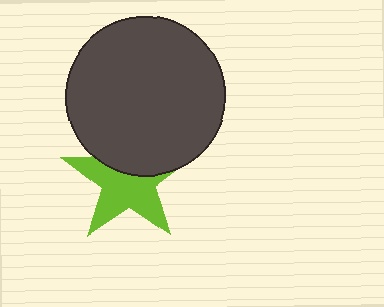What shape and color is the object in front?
The object in front is a dark gray circle.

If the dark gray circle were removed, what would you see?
You would see the complete lime star.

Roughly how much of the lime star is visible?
About half of it is visible (roughly 61%).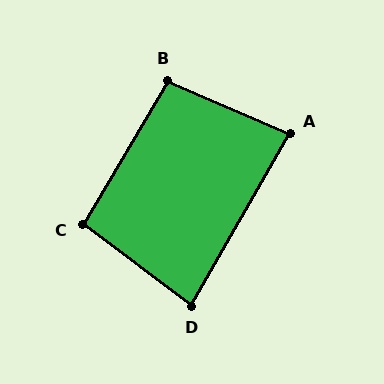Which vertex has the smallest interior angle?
D, at approximately 83 degrees.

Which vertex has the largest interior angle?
B, at approximately 97 degrees.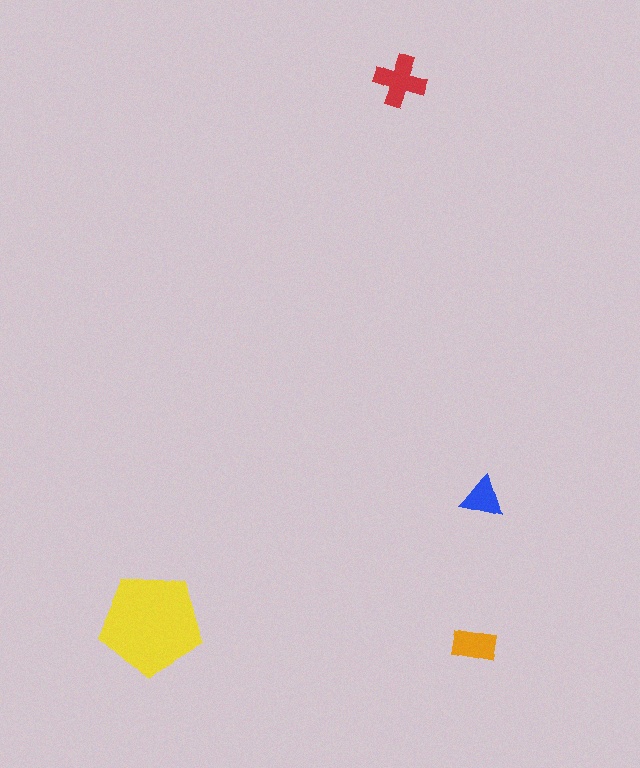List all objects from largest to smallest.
The yellow pentagon, the red cross, the orange rectangle, the blue triangle.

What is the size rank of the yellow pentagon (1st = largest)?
1st.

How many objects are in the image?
There are 4 objects in the image.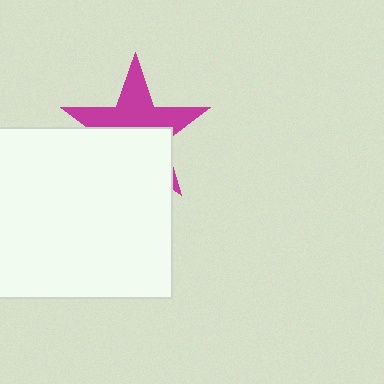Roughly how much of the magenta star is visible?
About half of it is visible (roughly 50%).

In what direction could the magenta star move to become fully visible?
The magenta star could move up. That would shift it out from behind the white rectangle entirely.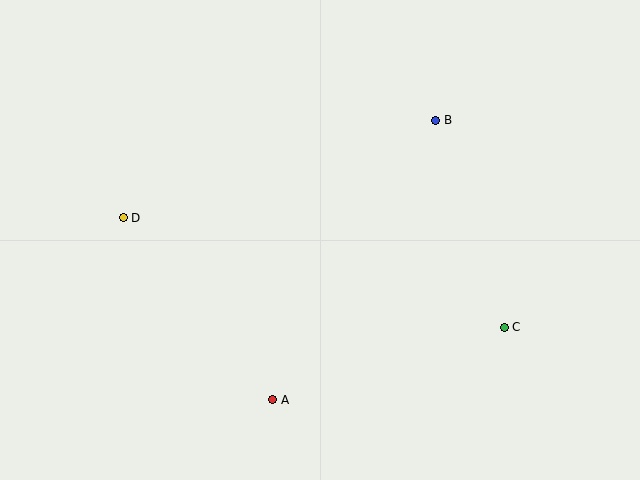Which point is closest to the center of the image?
Point B at (436, 120) is closest to the center.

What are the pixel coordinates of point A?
Point A is at (273, 400).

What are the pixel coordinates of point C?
Point C is at (504, 327).